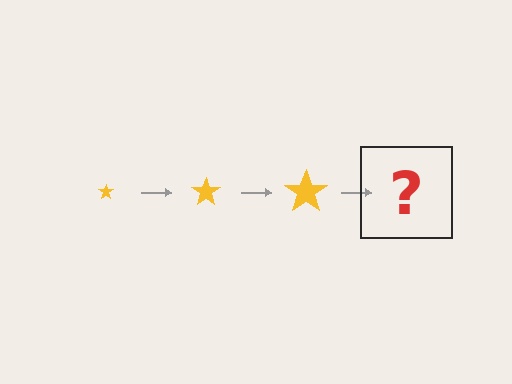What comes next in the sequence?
The next element should be a yellow star, larger than the previous one.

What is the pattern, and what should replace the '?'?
The pattern is that the star gets progressively larger each step. The '?' should be a yellow star, larger than the previous one.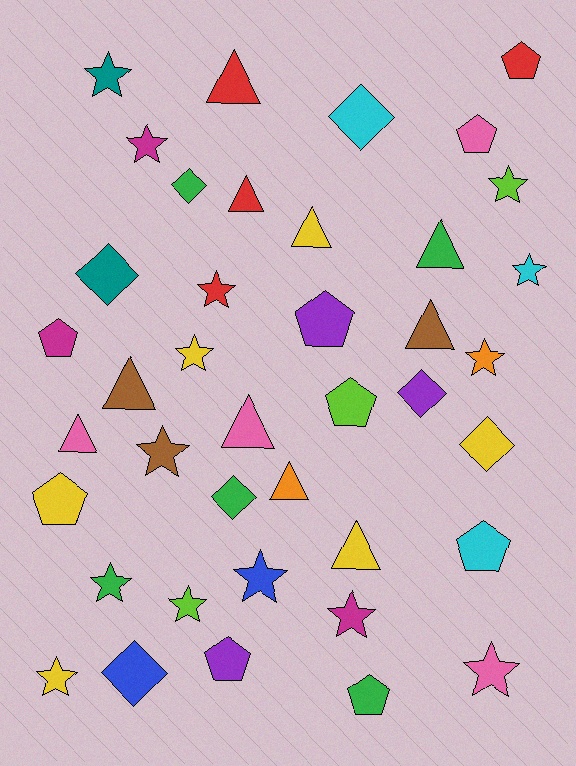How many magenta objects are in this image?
There are 3 magenta objects.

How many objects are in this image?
There are 40 objects.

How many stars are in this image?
There are 14 stars.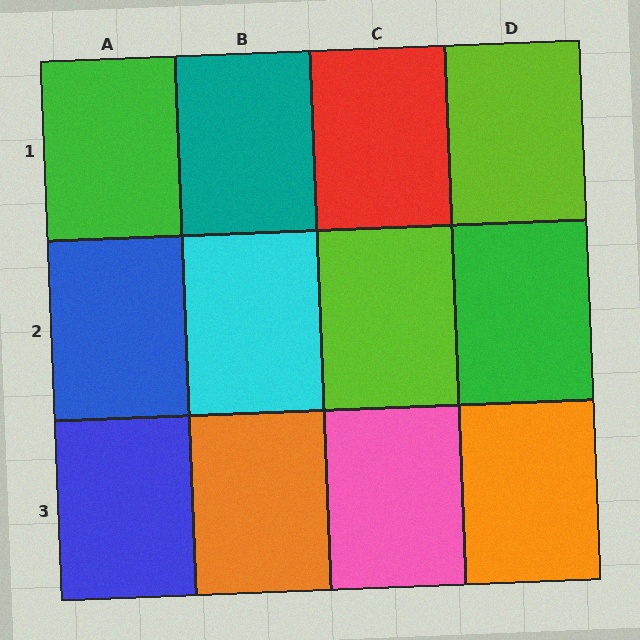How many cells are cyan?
1 cell is cyan.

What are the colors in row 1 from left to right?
Green, teal, red, lime.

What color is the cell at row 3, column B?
Orange.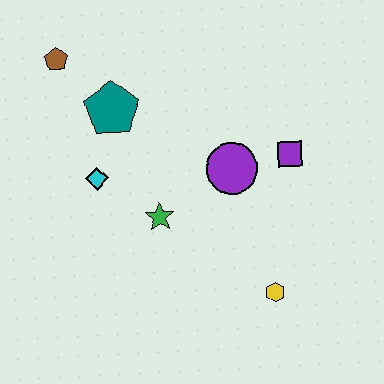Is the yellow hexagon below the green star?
Yes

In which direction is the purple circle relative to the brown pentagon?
The purple circle is to the right of the brown pentagon.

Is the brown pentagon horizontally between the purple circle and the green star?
No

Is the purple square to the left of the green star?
No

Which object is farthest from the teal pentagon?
The yellow hexagon is farthest from the teal pentagon.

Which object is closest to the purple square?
The purple circle is closest to the purple square.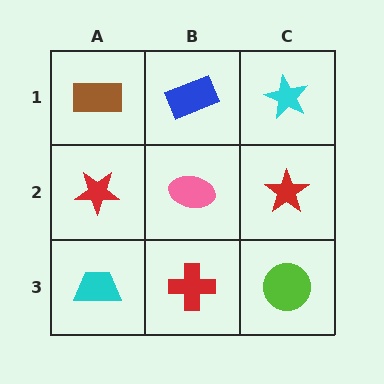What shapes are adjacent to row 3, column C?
A red star (row 2, column C), a red cross (row 3, column B).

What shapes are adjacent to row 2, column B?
A blue rectangle (row 1, column B), a red cross (row 3, column B), a red star (row 2, column A), a red star (row 2, column C).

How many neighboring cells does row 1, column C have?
2.